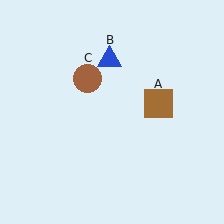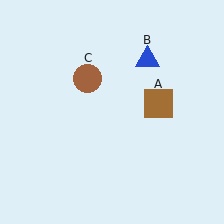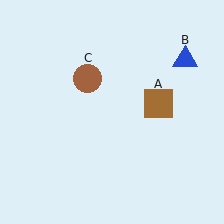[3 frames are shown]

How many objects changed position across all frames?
1 object changed position: blue triangle (object B).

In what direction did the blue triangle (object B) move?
The blue triangle (object B) moved right.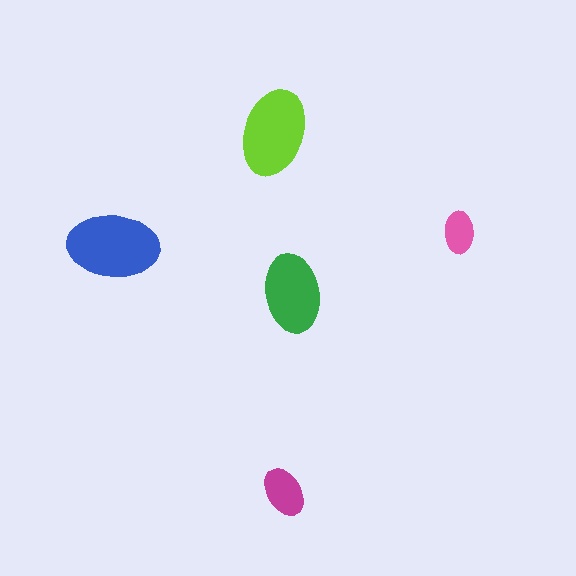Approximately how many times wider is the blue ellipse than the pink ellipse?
About 2 times wider.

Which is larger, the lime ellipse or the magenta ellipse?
The lime one.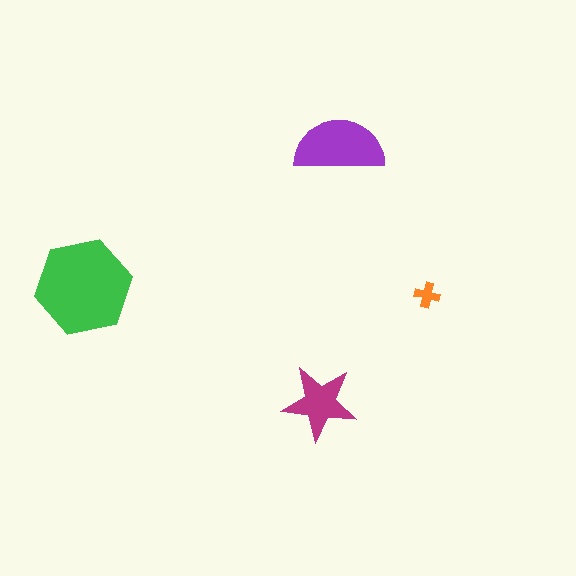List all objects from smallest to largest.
The orange cross, the magenta star, the purple semicircle, the green hexagon.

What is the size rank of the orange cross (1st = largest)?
4th.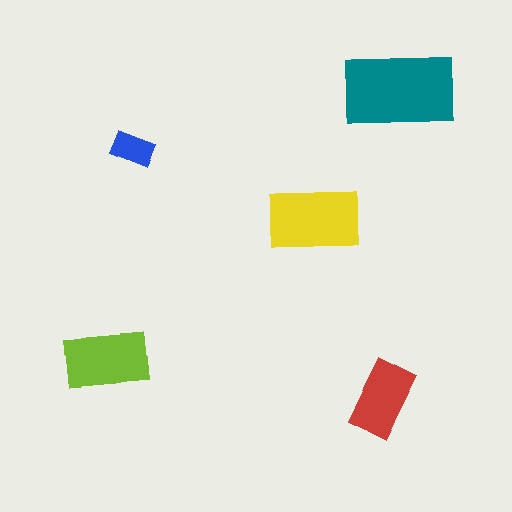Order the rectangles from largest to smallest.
the teal one, the yellow one, the lime one, the red one, the blue one.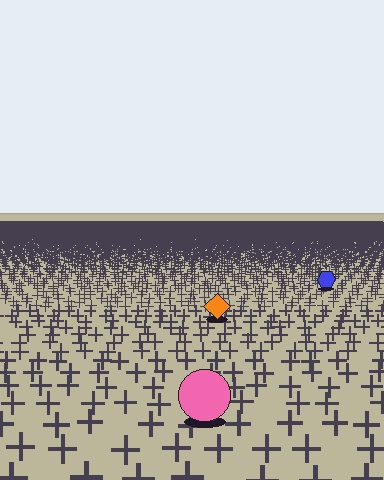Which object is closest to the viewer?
The pink circle is closest. The texture marks near it are larger and more spread out.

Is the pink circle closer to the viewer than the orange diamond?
Yes. The pink circle is closer — you can tell from the texture gradient: the ground texture is coarser near it.